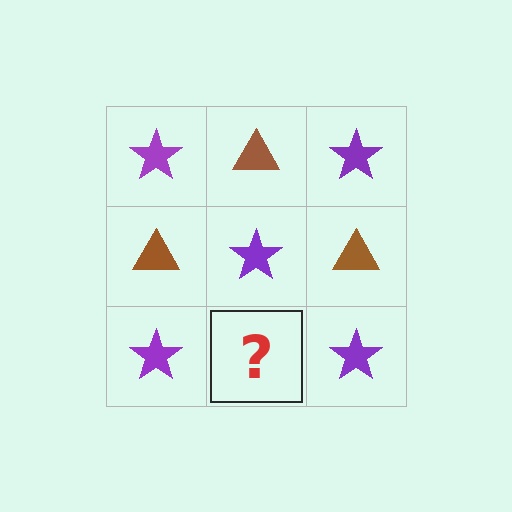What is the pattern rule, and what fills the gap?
The rule is that it alternates purple star and brown triangle in a checkerboard pattern. The gap should be filled with a brown triangle.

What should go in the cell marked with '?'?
The missing cell should contain a brown triangle.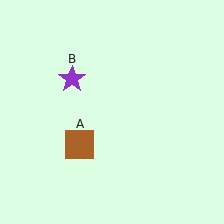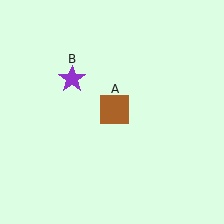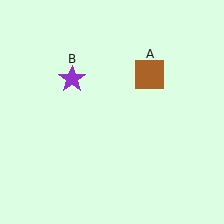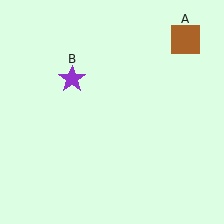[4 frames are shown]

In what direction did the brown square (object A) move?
The brown square (object A) moved up and to the right.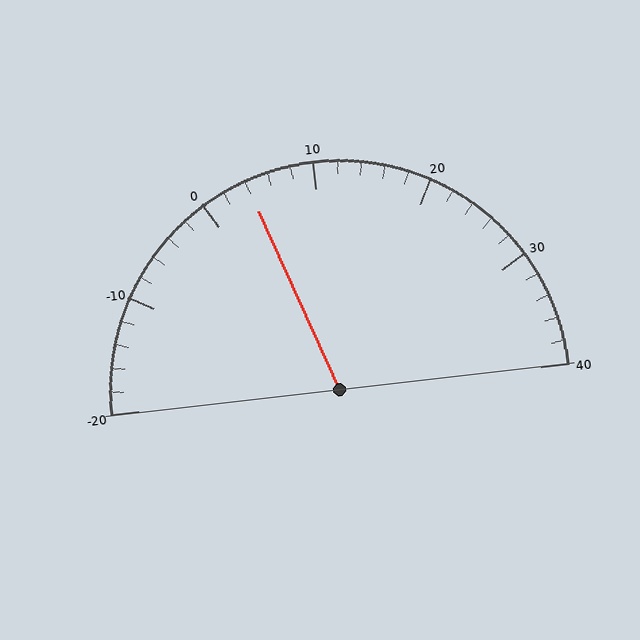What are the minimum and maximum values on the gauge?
The gauge ranges from -20 to 40.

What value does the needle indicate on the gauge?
The needle indicates approximately 4.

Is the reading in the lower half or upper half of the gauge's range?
The reading is in the lower half of the range (-20 to 40).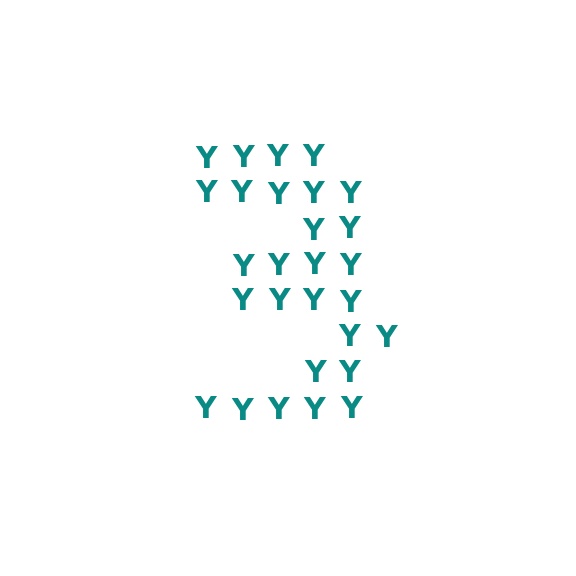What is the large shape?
The large shape is the digit 3.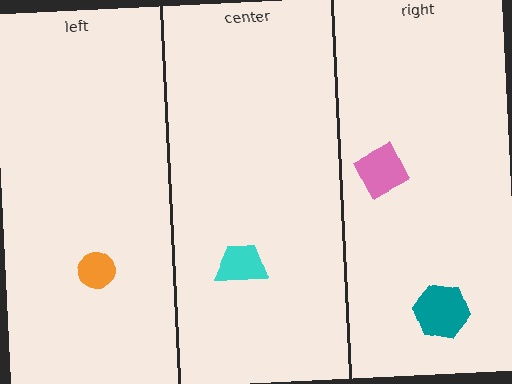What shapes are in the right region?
The teal hexagon, the pink square.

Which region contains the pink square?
The right region.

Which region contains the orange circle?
The left region.